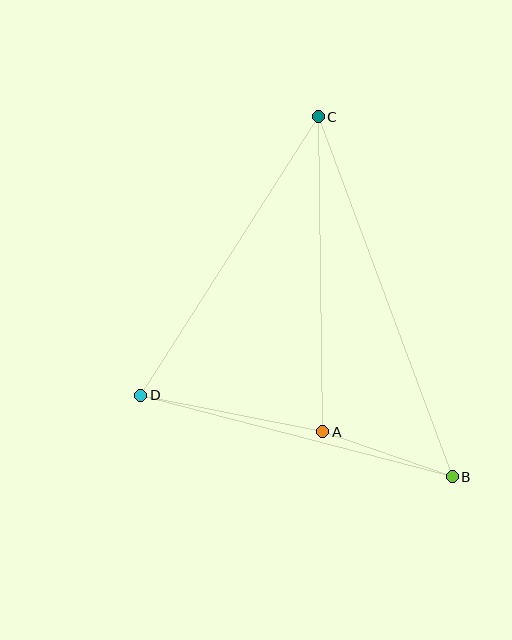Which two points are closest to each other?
Points A and B are closest to each other.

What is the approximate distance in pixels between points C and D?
The distance between C and D is approximately 330 pixels.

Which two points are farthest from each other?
Points B and C are farthest from each other.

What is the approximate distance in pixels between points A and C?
The distance between A and C is approximately 315 pixels.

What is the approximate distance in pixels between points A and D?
The distance between A and D is approximately 186 pixels.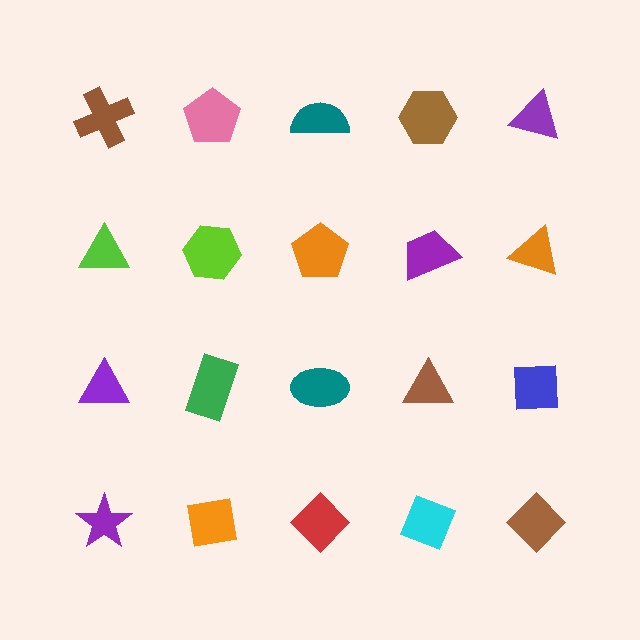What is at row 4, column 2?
An orange square.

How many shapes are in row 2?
5 shapes.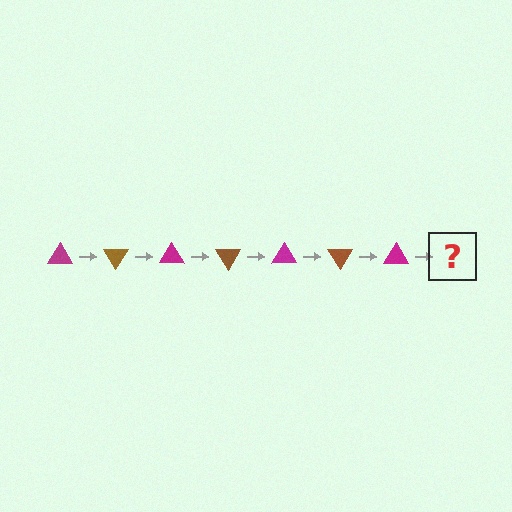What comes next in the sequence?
The next element should be a brown triangle, rotated 420 degrees from the start.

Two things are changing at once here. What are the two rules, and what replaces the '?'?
The two rules are that it rotates 60 degrees each step and the color cycles through magenta and brown. The '?' should be a brown triangle, rotated 420 degrees from the start.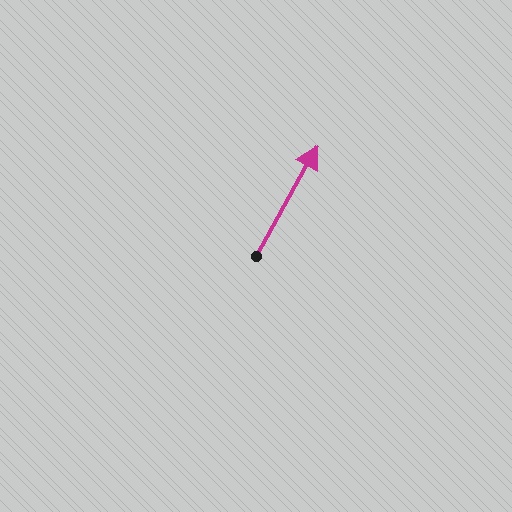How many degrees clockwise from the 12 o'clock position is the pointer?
Approximately 29 degrees.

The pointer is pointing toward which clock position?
Roughly 1 o'clock.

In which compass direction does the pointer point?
Northeast.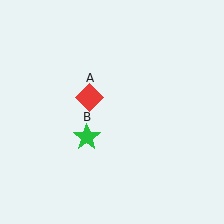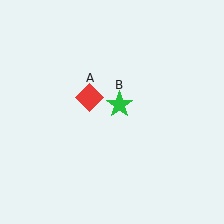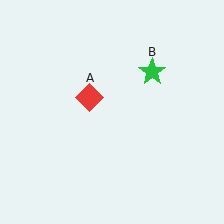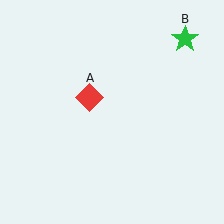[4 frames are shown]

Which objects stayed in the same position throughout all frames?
Red diamond (object A) remained stationary.